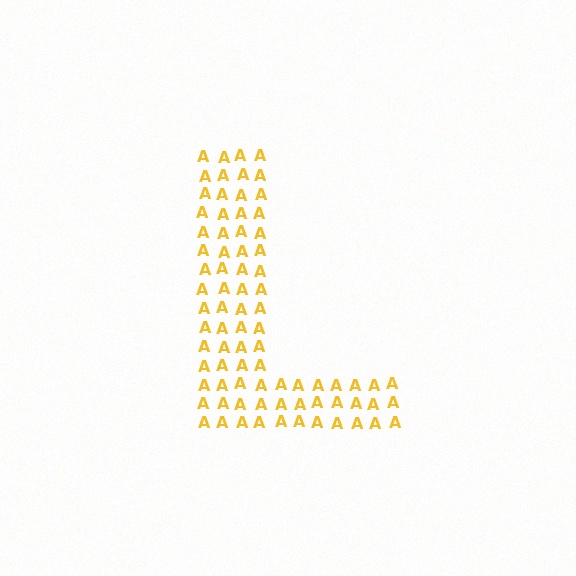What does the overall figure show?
The overall figure shows the letter L.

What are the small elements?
The small elements are letter A's.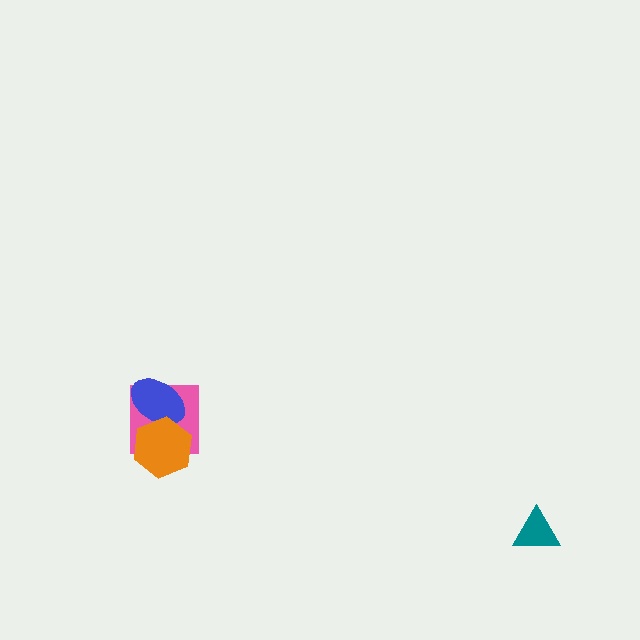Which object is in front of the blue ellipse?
The orange hexagon is in front of the blue ellipse.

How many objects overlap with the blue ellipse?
2 objects overlap with the blue ellipse.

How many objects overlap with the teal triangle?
0 objects overlap with the teal triangle.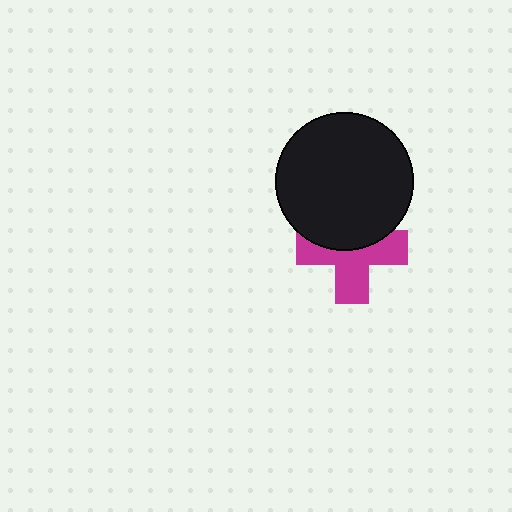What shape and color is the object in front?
The object in front is a black circle.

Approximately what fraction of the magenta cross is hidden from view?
Roughly 42% of the magenta cross is hidden behind the black circle.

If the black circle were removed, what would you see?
You would see the complete magenta cross.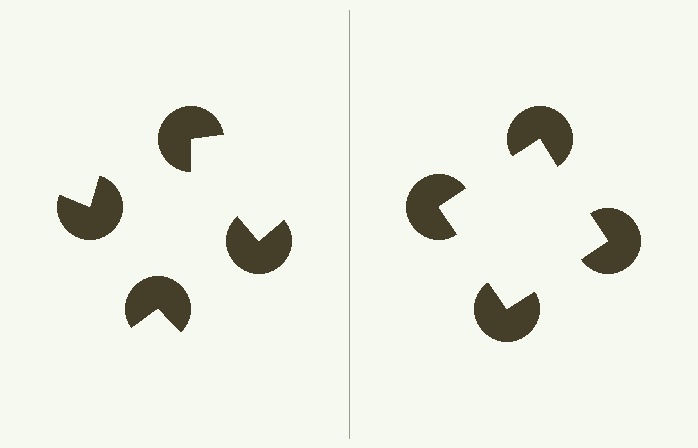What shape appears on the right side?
An illusory square.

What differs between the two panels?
The pac-man discs are positioned identically on both sides; only the wedge orientations differ. On the right they align to a square; on the left they are misaligned.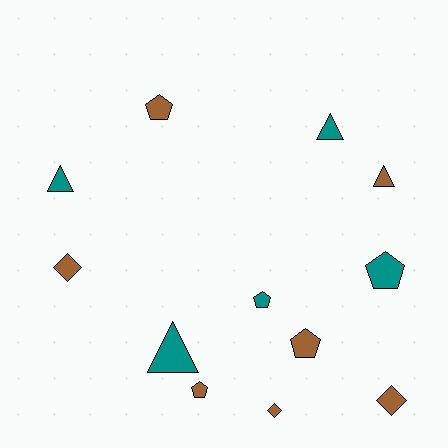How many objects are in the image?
There are 12 objects.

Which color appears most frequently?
Brown, with 7 objects.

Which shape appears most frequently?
Pentagon, with 5 objects.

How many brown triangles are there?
There is 1 brown triangle.